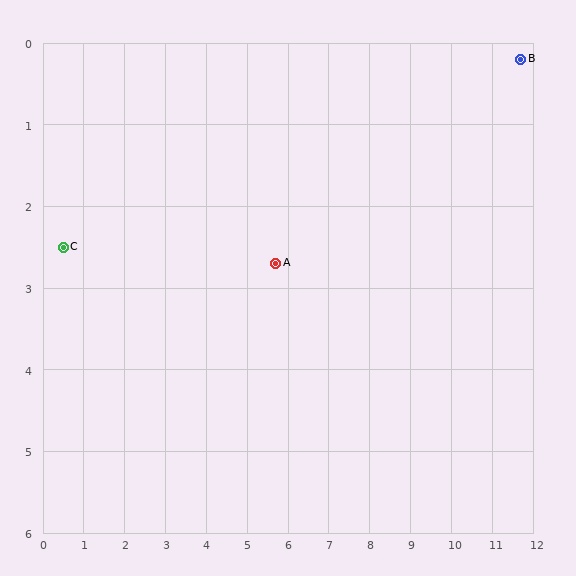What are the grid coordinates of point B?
Point B is at approximately (11.7, 0.2).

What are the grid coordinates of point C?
Point C is at approximately (0.5, 2.5).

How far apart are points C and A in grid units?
Points C and A are about 5.2 grid units apart.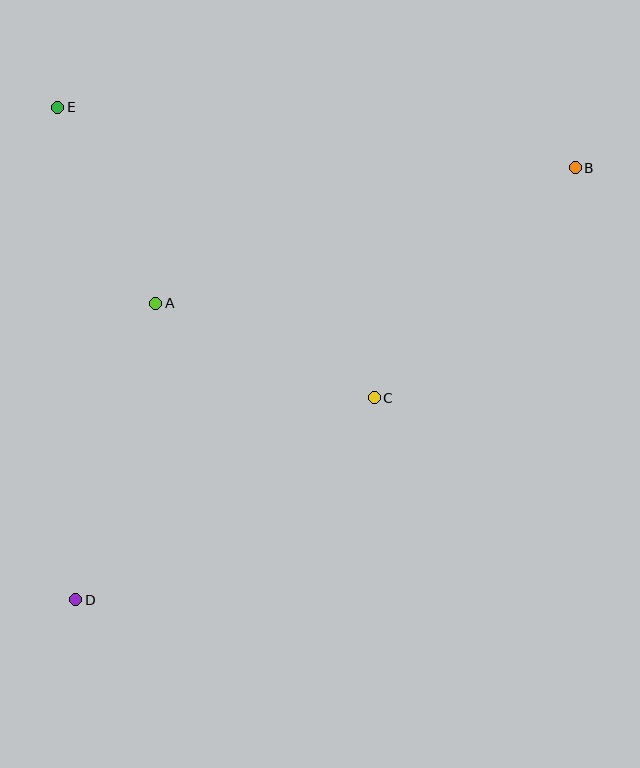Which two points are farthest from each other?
Points B and D are farthest from each other.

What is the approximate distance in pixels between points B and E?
The distance between B and E is approximately 521 pixels.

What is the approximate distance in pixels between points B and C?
The distance between B and C is approximately 305 pixels.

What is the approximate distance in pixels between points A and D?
The distance between A and D is approximately 307 pixels.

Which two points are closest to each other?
Points A and E are closest to each other.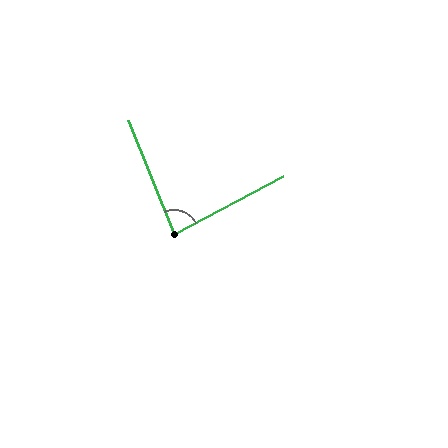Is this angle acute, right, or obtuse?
It is acute.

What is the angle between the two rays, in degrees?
Approximately 83 degrees.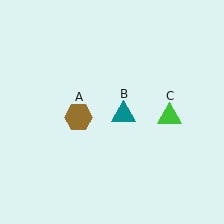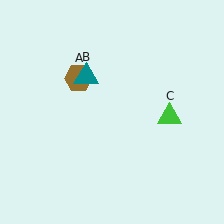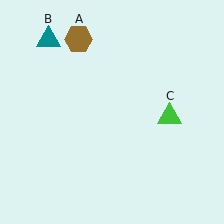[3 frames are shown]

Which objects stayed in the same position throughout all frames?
Green triangle (object C) remained stationary.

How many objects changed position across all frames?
2 objects changed position: brown hexagon (object A), teal triangle (object B).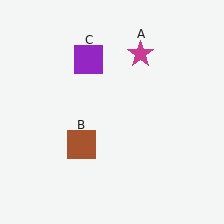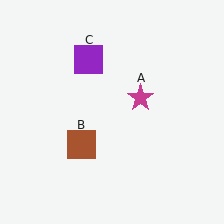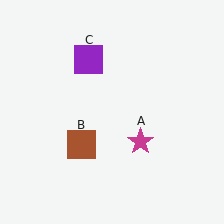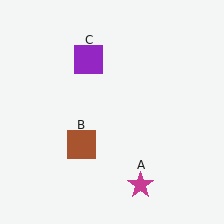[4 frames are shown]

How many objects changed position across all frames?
1 object changed position: magenta star (object A).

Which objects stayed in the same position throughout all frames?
Brown square (object B) and purple square (object C) remained stationary.